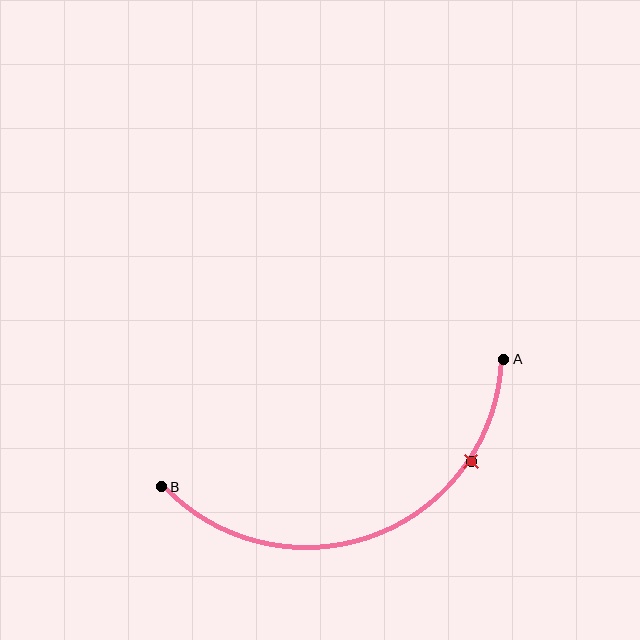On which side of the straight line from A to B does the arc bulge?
The arc bulges below the straight line connecting A and B.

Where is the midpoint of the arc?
The arc midpoint is the point on the curve farthest from the straight line joining A and B. It sits below that line.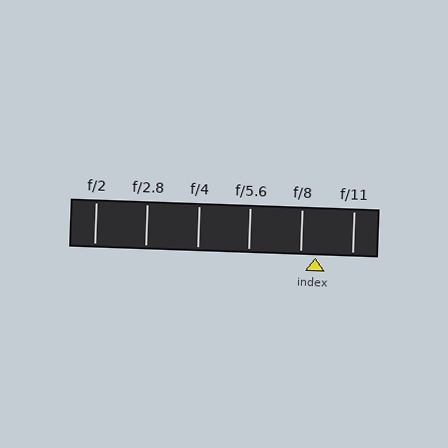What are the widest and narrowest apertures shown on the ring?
The widest aperture shown is f/2 and the narrowest is f/11.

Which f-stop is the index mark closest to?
The index mark is closest to f/8.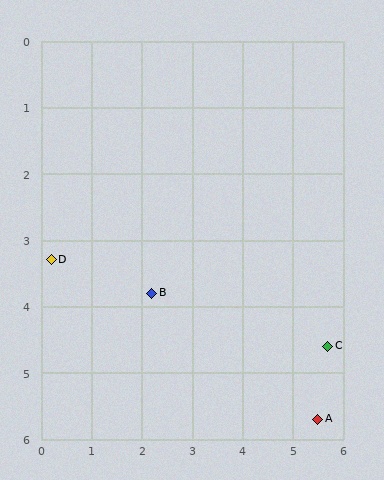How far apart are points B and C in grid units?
Points B and C are about 3.6 grid units apart.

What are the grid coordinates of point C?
Point C is at approximately (5.7, 4.6).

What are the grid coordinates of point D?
Point D is at approximately (0.2, 3.3).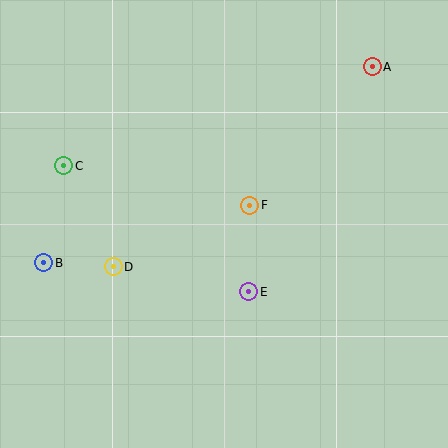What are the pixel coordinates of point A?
Point A is at (372, 67).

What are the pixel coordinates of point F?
Point F is at (250, 205).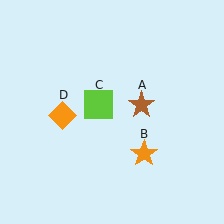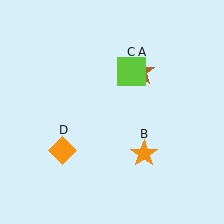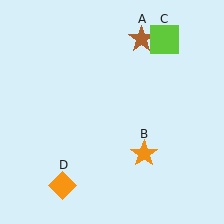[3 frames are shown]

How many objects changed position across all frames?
3 objects changed position: brown star (object A), lime square (object C), orange diamond (object D).